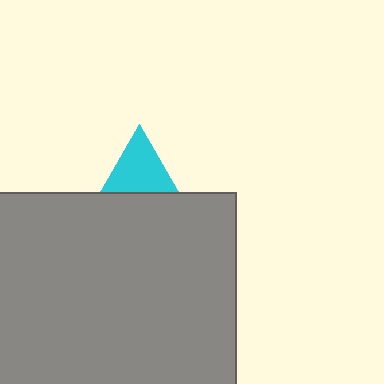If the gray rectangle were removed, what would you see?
You would see the complete cyan triangle.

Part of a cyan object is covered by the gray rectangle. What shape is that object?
It is a triangle.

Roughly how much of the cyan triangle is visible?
A small part of it is visible (roughly 40%).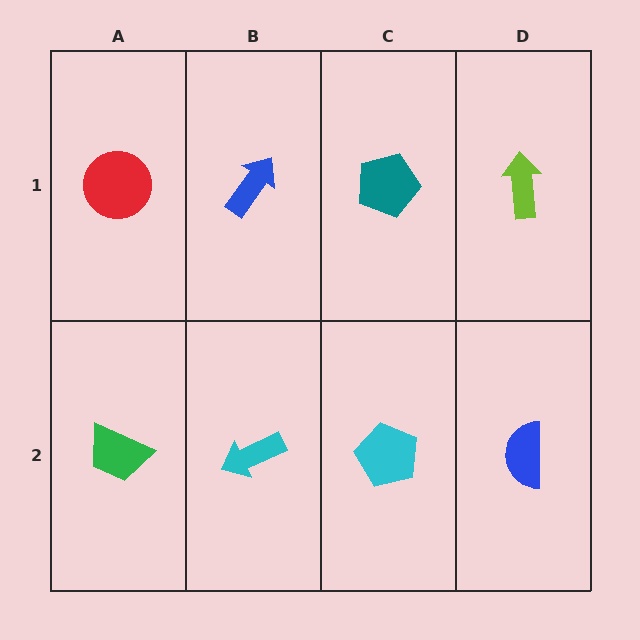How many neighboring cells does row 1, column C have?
3.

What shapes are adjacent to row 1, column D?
A blue semicircle (row 2, column D), a teal pentagon (row 1, column C).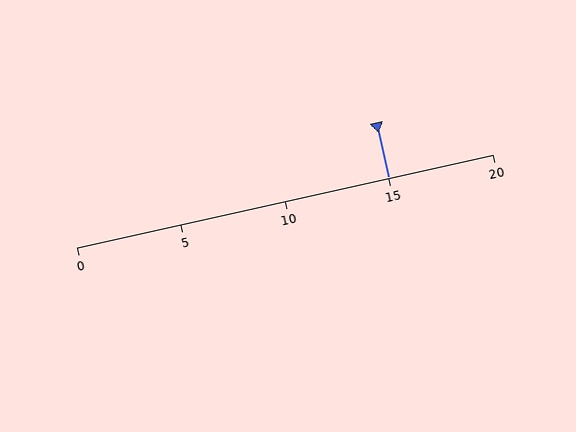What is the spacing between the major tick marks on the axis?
The major ticks are spaced 5 apart.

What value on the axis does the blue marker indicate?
The marker indicates approximately 15.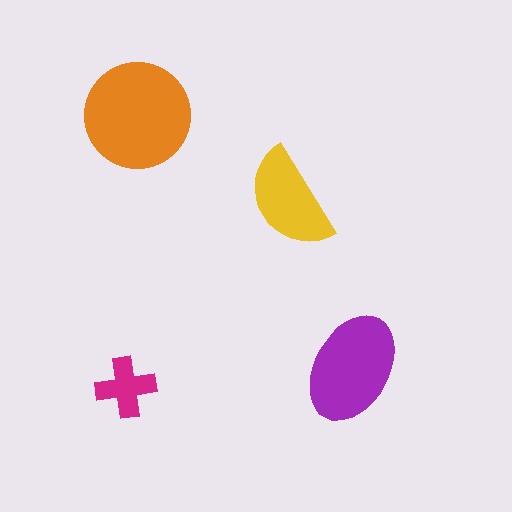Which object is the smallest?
The magenta cross.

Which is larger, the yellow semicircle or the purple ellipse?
The purple ellipse.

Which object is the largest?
The orange circle.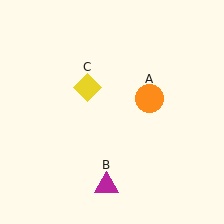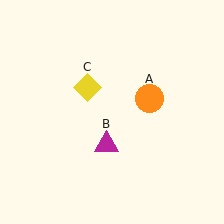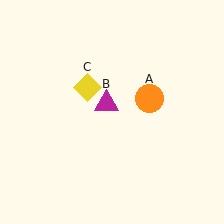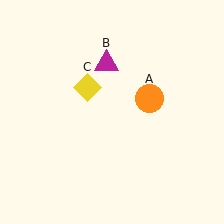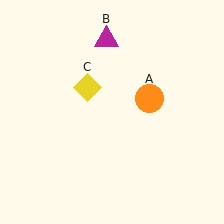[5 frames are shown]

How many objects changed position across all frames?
1 object changed position: magenta triangle (object B).